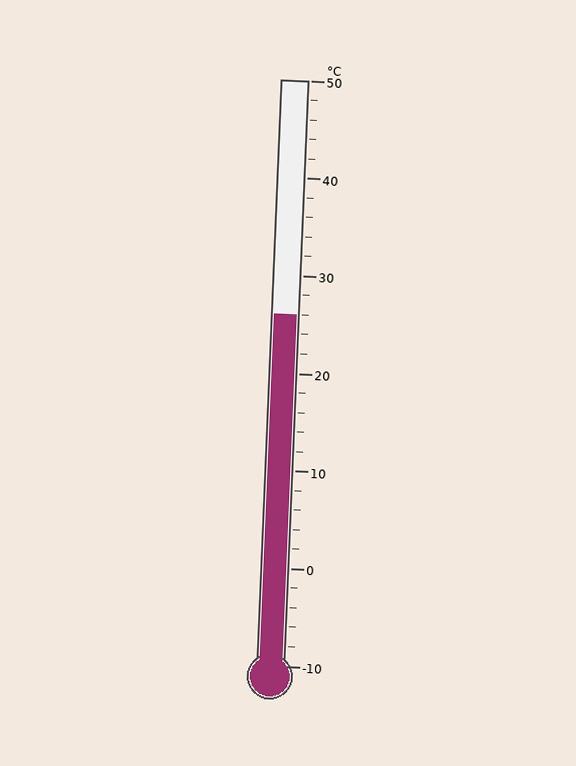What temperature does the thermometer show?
The thermometer shows approximately 26°C.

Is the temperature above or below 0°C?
The temperature is above 0°C.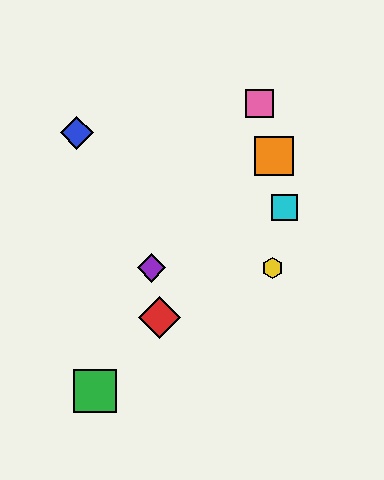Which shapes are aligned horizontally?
The yellow hexagon, the purple diamond are aligned horizontally.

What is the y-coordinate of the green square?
The green square is at y≈391.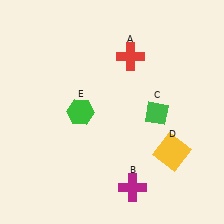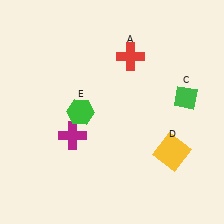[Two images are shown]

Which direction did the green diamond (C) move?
The green diamond (C) moved right.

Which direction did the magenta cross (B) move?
The magenta cross (B) moved left.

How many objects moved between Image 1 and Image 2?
2 objects moved between the two images.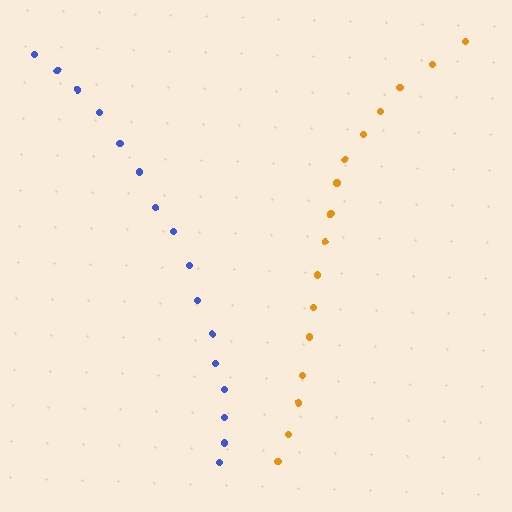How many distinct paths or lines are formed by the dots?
There are 2 distinct paths.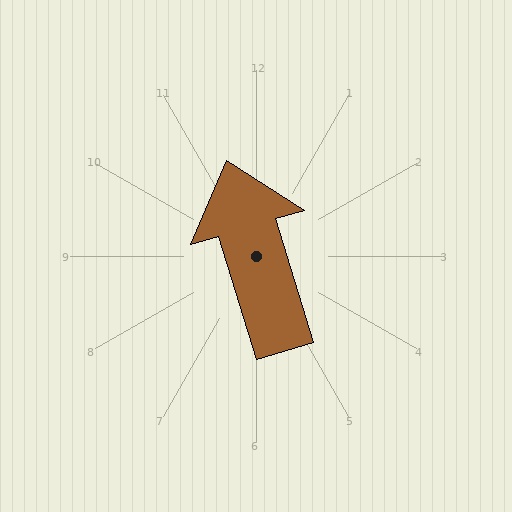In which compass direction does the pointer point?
North.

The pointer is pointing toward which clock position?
Roughly 11 o'clock.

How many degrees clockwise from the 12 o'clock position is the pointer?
Approximately 343 degrees.